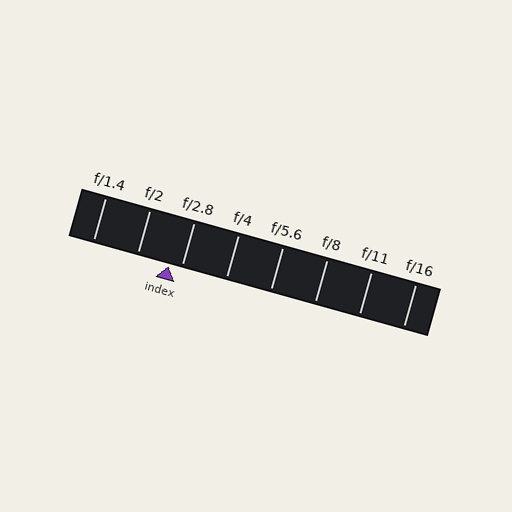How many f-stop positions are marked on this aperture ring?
There are 8 f-stop positions marked.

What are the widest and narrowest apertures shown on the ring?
The widest aperture shown is f/1.4 and the narrowest is f/16.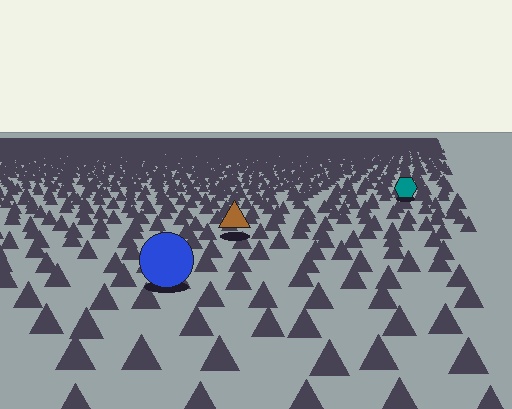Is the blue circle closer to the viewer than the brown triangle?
Yes. The blue circle is closer — you can tell from the texture gradient: the ground texture is coarser near it.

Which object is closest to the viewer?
The blue circle is closest. The texture marks near it are larger and more spread out.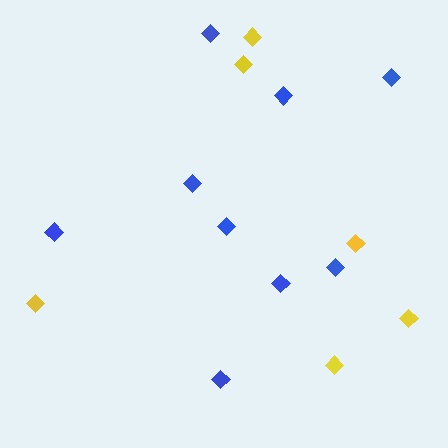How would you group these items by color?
There are 2 groups: one group of blue diamonds (9) and one group of yellow diamonds (6).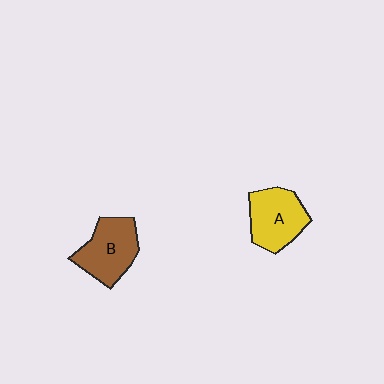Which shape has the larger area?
Shape B (brown).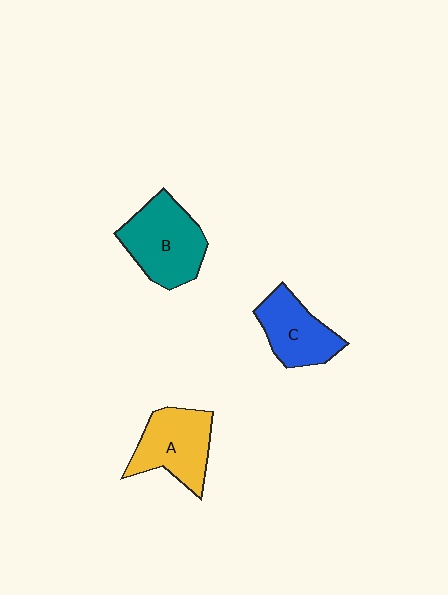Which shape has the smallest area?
Shape C (blue).